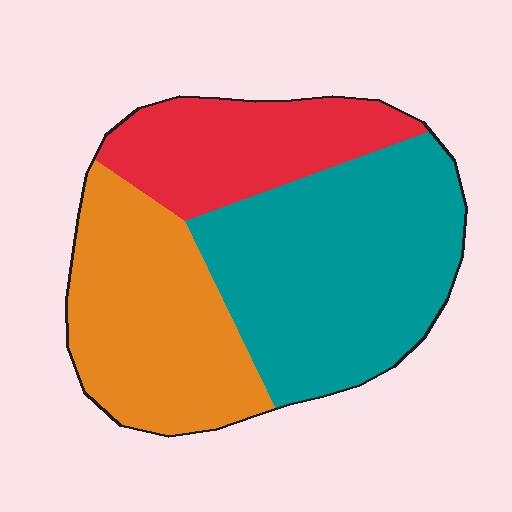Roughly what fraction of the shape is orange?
Orange covers about 35% of the shape.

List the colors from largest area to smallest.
From largest to smallest: teal, orange, red.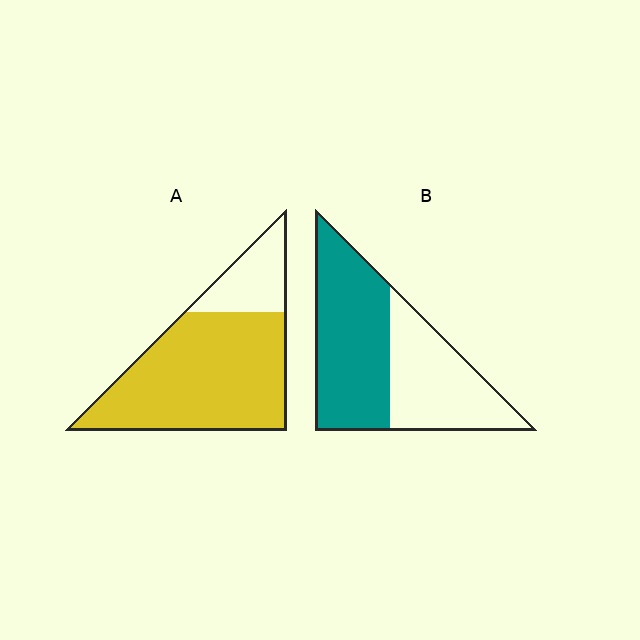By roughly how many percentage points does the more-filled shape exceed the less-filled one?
By roughly 20 percentage points (A over B).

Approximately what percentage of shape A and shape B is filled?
A is approximately 80% and B is approximately 55%.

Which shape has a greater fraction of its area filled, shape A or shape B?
Shape A.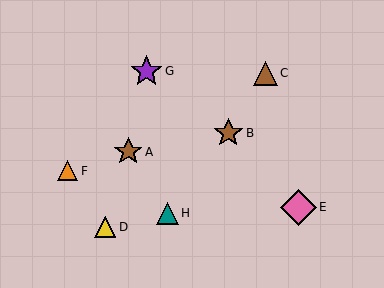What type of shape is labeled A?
Shape A is a brown star.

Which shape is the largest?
The pink diamond (labeled E) is the largest.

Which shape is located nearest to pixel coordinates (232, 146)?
The brown star (labeled B) at (228, 133) is nearest to that location.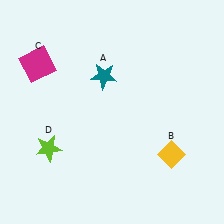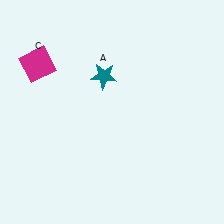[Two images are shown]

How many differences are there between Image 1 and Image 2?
There are 2 differences between the two images.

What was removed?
The yellow diamond (B), the lime star (D) were removed in Image 2.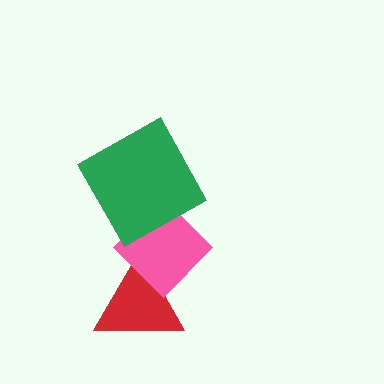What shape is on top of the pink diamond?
The green square is on top of the pink diamond.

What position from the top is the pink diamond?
The pink diamond is 2nd from the top.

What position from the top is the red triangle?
The red triangle is 3rd from the top.